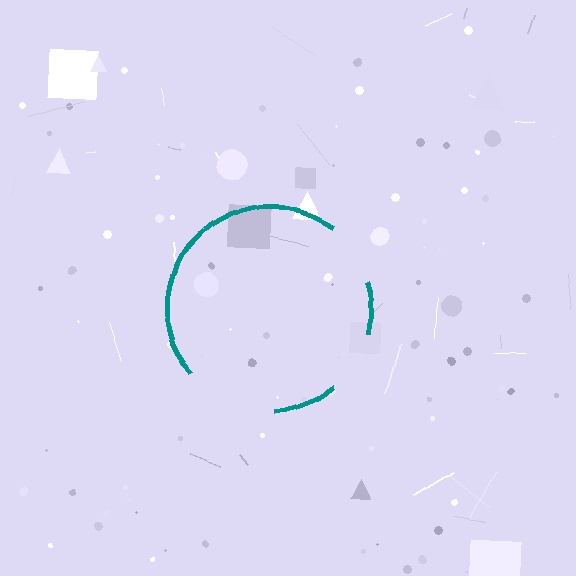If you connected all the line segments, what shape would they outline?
They would outline a circle.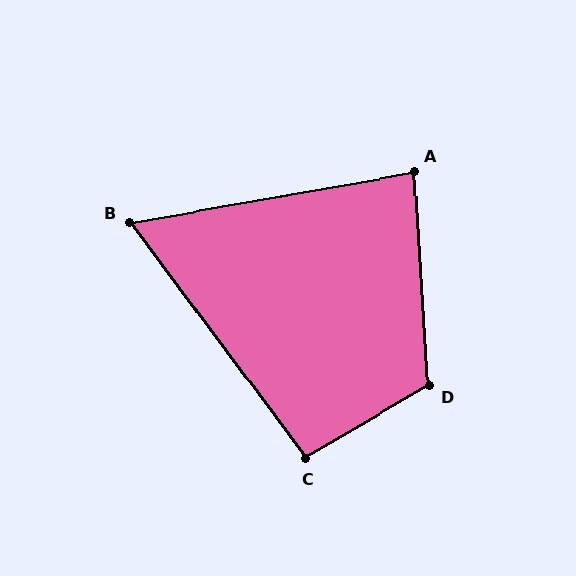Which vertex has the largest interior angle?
D, at approximately 117 degrees.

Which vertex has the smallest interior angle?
B, at approximately 63 degrees.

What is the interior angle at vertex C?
Approximately 96 degrees (obtuse).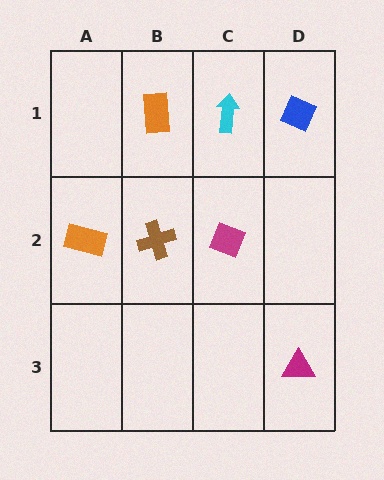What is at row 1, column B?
An orange rectangle.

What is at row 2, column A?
An orange rectangle.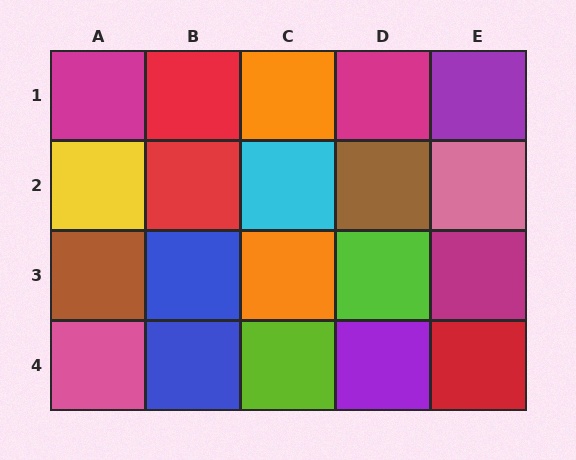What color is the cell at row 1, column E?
Purple.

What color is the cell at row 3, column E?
Magenta.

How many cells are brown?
2 cells are brown.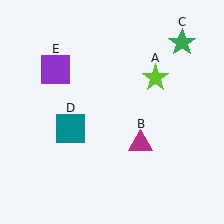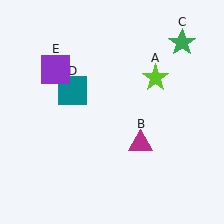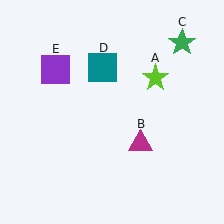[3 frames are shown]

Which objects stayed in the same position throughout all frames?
Lime star (object A) and magenta triangle (object B) and green star (object C) and purple square (object E) remained stationary.